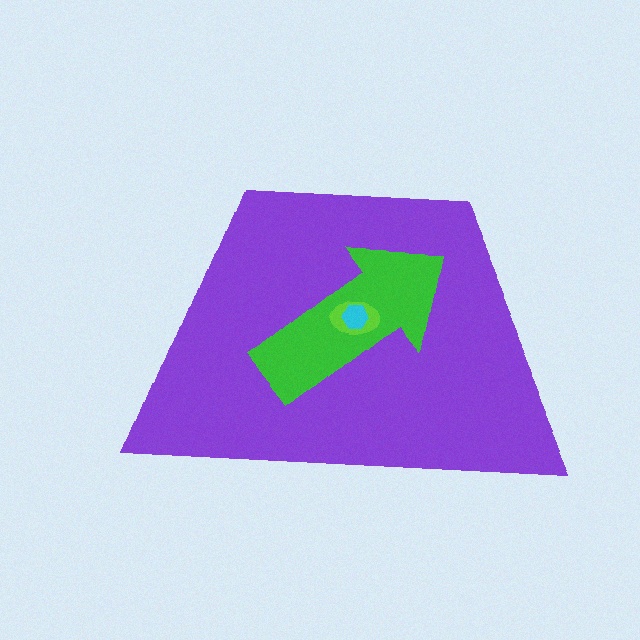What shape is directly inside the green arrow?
The lime ellipse.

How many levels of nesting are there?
4.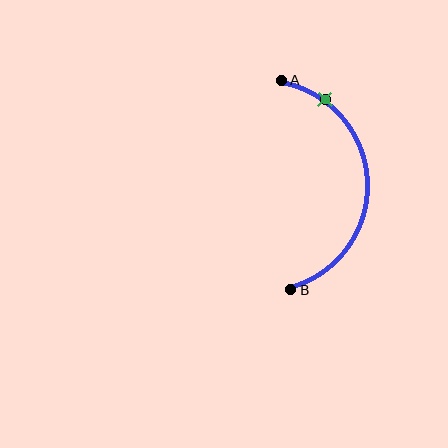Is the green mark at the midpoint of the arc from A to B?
No. The green mark lies on the arc but is closer to endpoint A. The arc midpoint would be at the point on the curve equidistant along the arc from both A and B.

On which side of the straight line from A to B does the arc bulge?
The arc bulges to the right of the straight line connecting A and B.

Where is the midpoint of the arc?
The arc midpoint is the point on the curve farthest from the straight line joining A and B. It sits to the right of that line.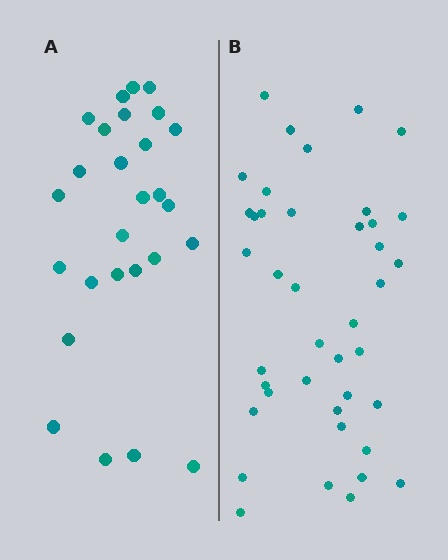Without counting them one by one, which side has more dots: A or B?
Region B (the right region) has more dots.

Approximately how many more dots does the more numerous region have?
Region B has approximately 15 more dots than region A.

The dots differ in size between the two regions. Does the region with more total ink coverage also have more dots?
No. Region A has more total ink coverage because its dots are larger, but region B actually contains more individual dots. Total area can be misleading — the number of items is what matters here.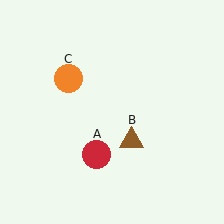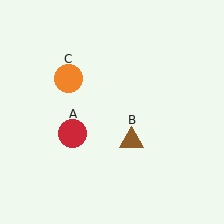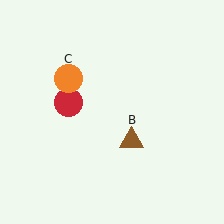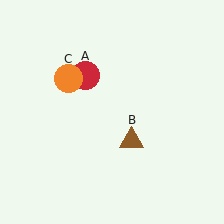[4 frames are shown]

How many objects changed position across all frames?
1 object changed position: red circle (object A).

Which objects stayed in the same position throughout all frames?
Brown triangle (object B) and orange circle (object C) remained stationary.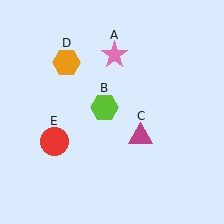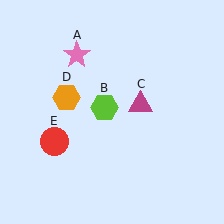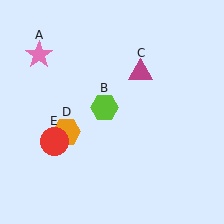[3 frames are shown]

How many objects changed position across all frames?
3 objects changed position: pink star (object A), magenta triangle (object C), orange hexagon (object D).